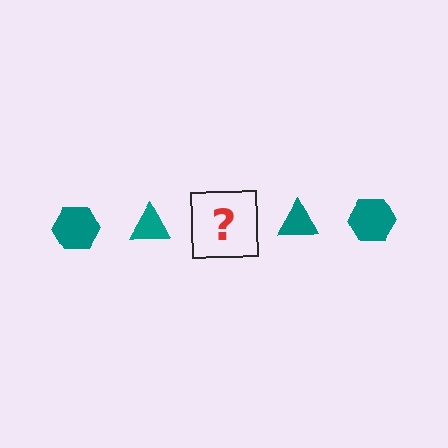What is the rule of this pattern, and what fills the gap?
The rule is that the pattern cycles through hexagon, triangle shapes in teal. The gap should be filled with a teal hexagon.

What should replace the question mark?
The question mark should be replaced with a teal hexagon.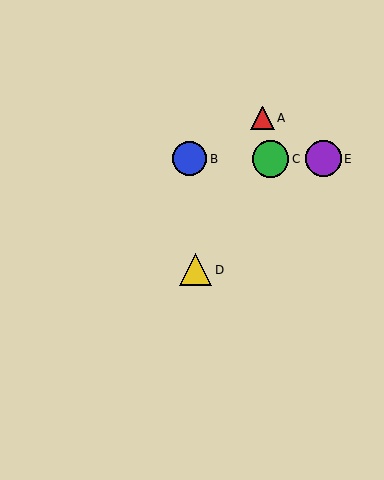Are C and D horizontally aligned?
No, C is at y≈159 and D is at y≈270.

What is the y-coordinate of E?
Object E is at y≈159.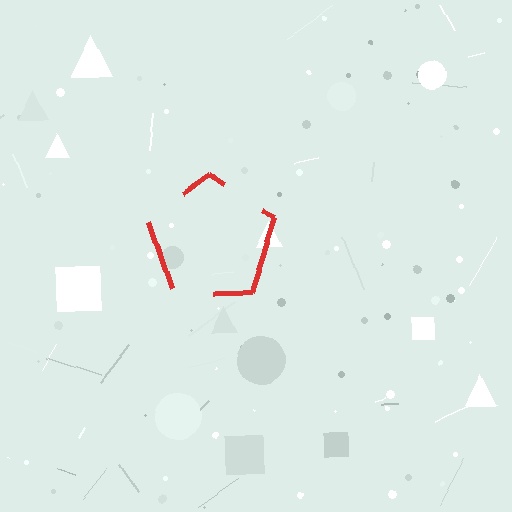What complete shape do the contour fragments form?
The contour fragments form a pentagon.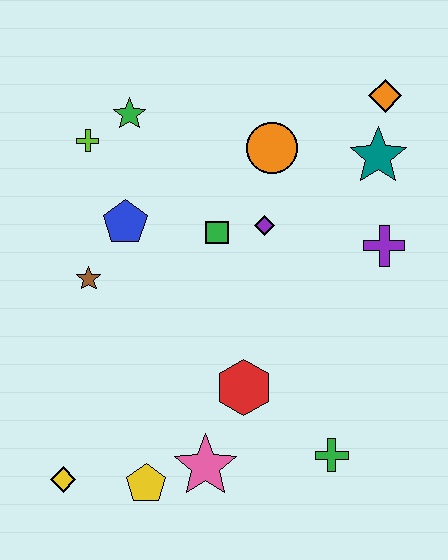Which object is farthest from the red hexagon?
The orange diamond is farthest from the red hexagon.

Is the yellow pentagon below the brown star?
Yes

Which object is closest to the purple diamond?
The green square is closest to the purple diamond.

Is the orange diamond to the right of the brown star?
Yes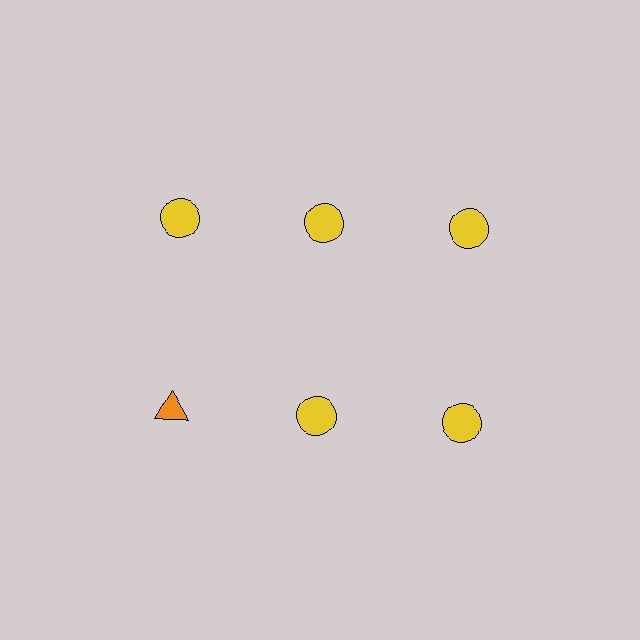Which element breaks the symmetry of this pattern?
The orange triangle in the second row, leftmost column breaks the symmetry. All other shapes are yellow circles.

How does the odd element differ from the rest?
It differs in both color (orange instead of yellow) and shape (triangle instead of circle).